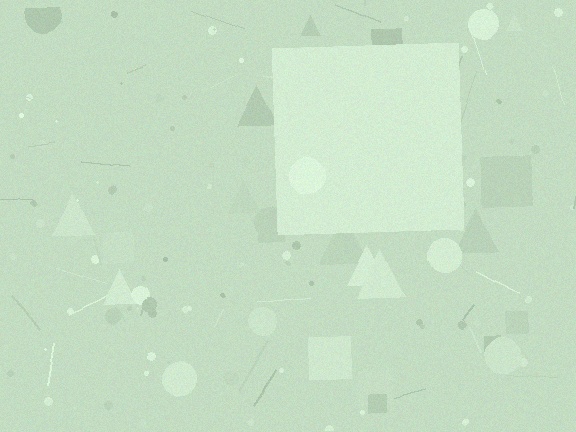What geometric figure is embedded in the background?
A square is embedded in the background.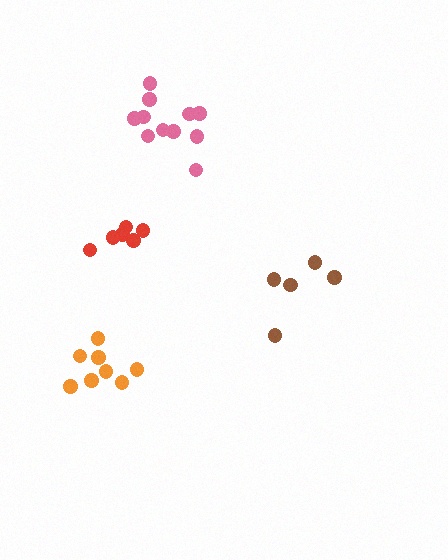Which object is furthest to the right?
The brown cluster is rightmost.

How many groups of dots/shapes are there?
There are 4 groups.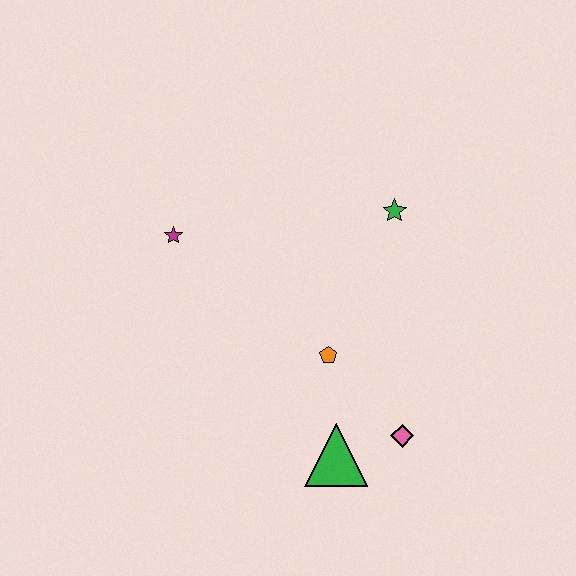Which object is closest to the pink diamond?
The green triangle is closest to the pink diamond.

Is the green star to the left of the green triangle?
No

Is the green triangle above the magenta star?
No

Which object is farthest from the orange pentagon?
The magenta star is farthest from the orange pentagon.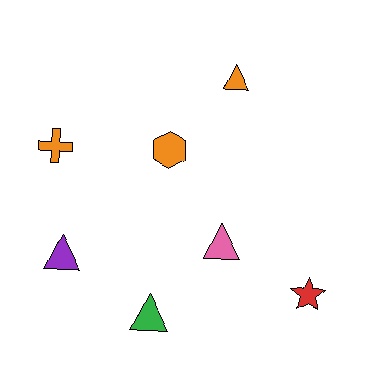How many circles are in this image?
There are no circles.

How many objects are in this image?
There are 7 objects.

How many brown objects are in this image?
There are no brown objects.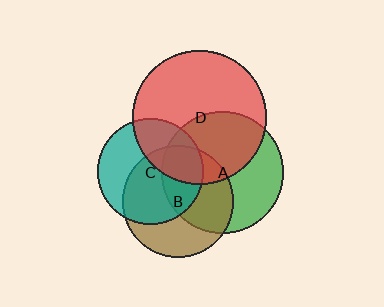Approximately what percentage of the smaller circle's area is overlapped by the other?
Approximately 20%.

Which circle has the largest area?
Circle D (red).